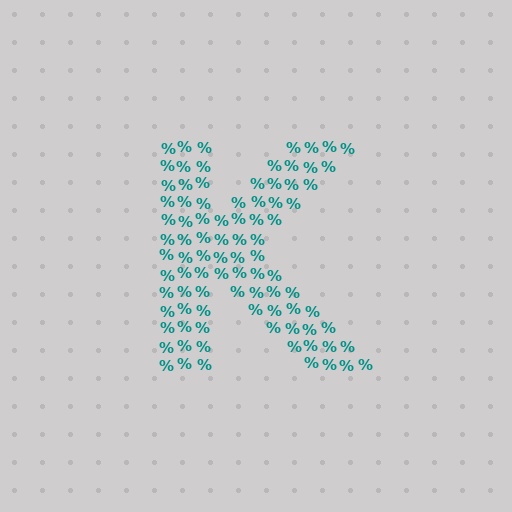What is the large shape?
The large shape is the letter K.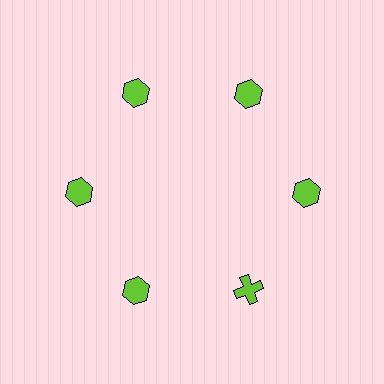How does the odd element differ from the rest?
It has a different shape: cross instead of hexagon.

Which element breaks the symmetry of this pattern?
The lime cross at roughly the 5 o'clock position breaks the symmetry. All other shapes are lime hexagons.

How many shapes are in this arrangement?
There are 6 shapes arranged in a ring pattern.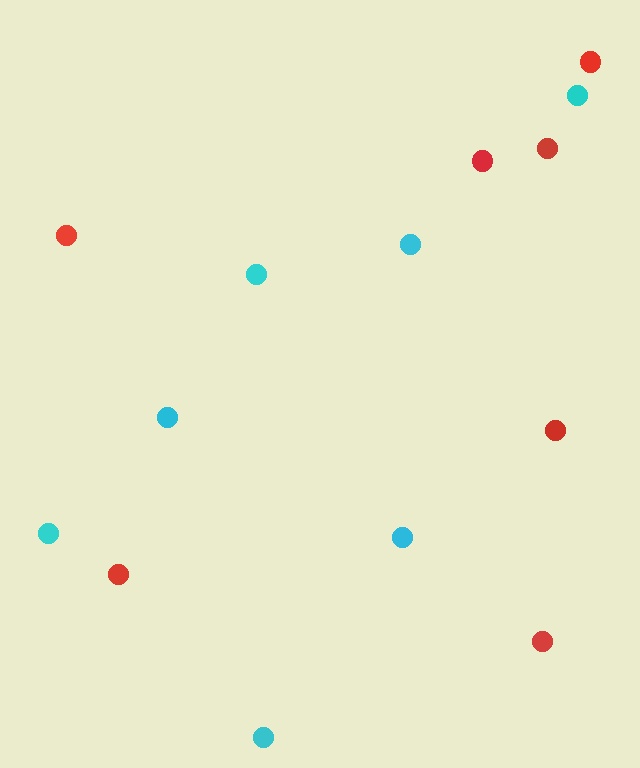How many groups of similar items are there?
There are 2 groups: one group of red circles (7) and one group of cyan circles (7).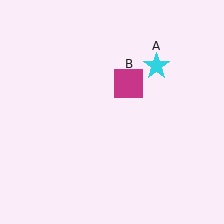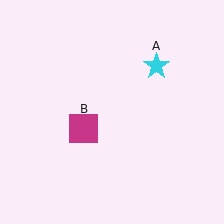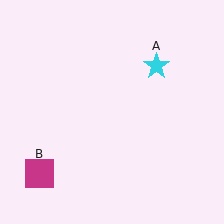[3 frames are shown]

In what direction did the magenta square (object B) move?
The magenta square (object B) moved down and to the left.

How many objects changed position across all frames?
1 object changed position: magenta square (object B).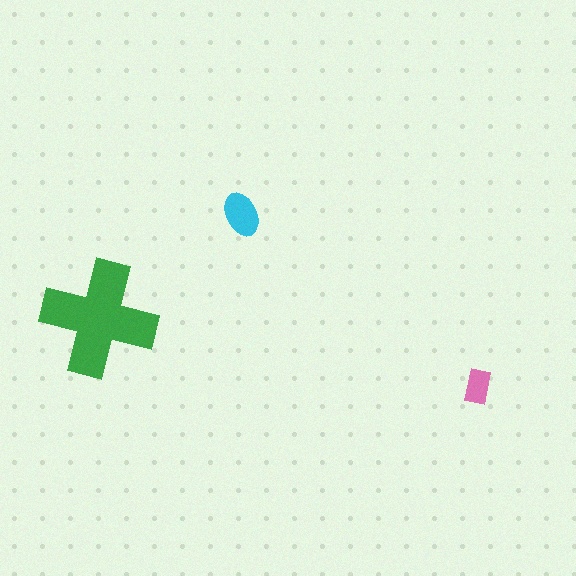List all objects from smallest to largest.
The pink rectangle, the cyan ellipse, the green cross.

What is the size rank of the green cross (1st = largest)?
1st.